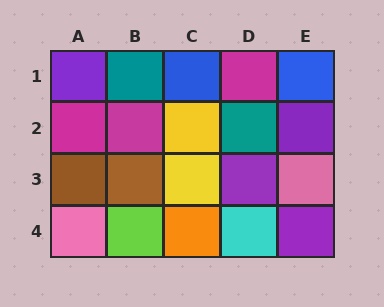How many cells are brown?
2 cells are brown.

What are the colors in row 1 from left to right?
Purple, teal, blue, magenta, blue.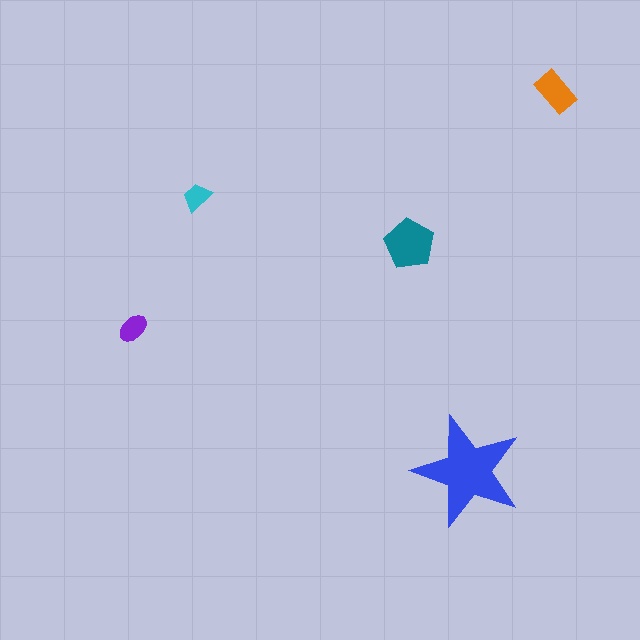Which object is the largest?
The blue star.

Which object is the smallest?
The cyan trapezoid.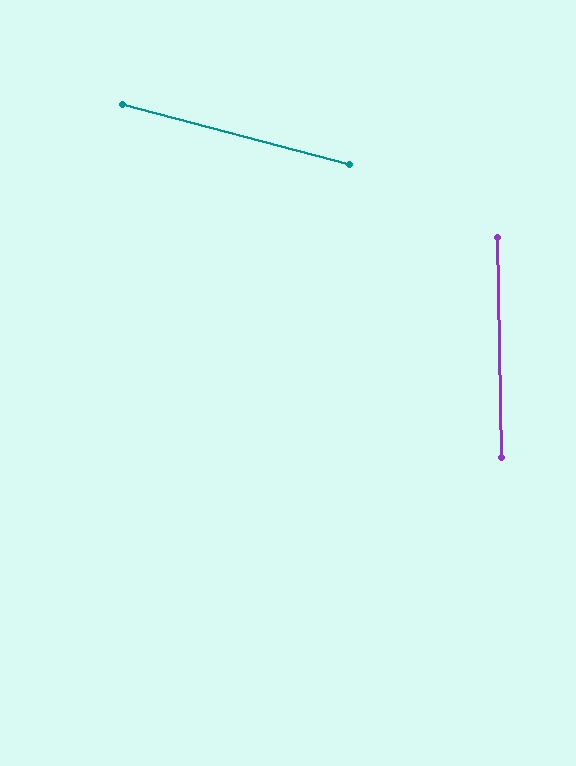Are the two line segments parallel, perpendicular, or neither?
Neither parallel nor perpendicular — they differ by about 74°.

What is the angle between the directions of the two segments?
Approximately 74 degrees.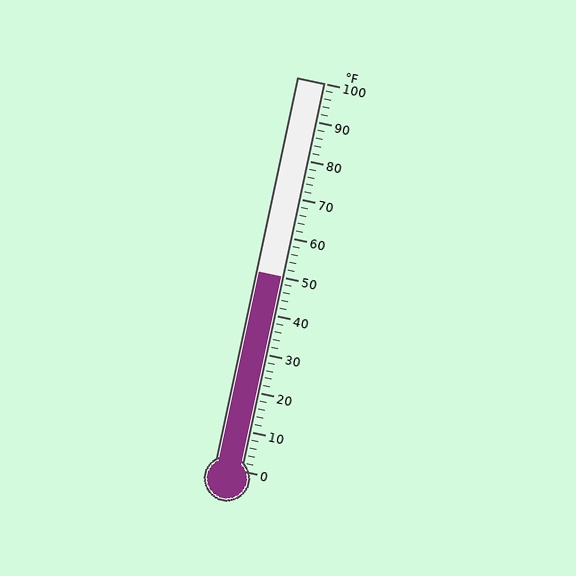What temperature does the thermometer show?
The thermometer shows approximately 50°F.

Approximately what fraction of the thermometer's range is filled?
The thermometer is filled to approximately 50% of its range.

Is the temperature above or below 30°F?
The temperature is above 30°F.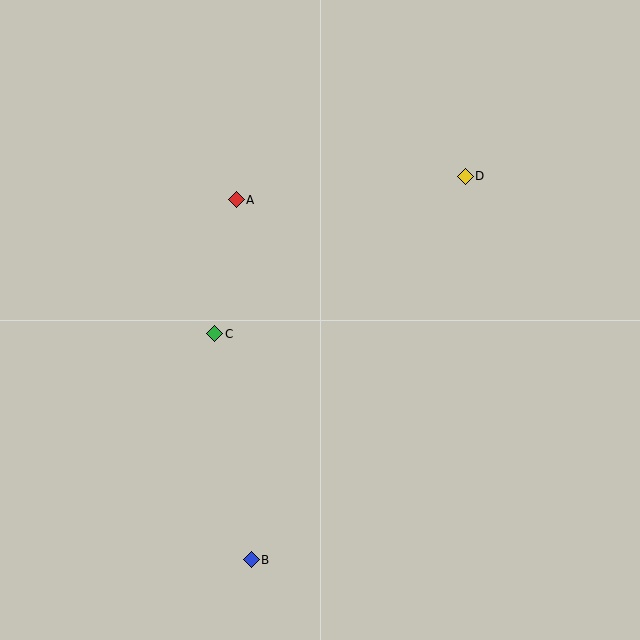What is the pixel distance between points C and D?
The distance between C and D is 296 pixels.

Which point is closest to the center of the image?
Point C at (215, 334) is closest to the center.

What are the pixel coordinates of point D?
Point D is at (465, 176).